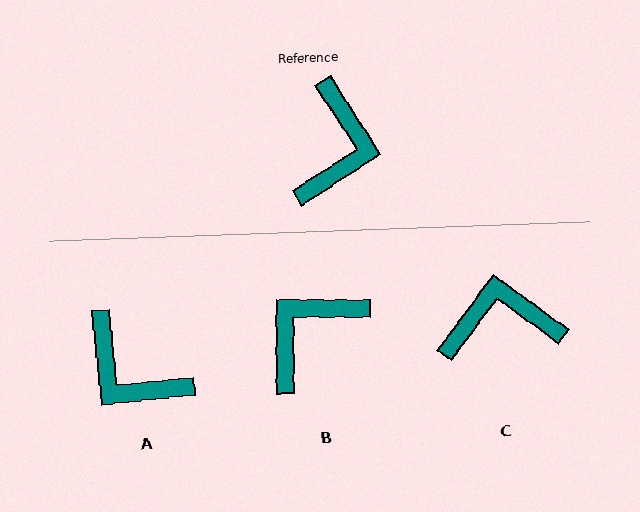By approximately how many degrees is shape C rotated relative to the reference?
Approximately 111 degrees counter-clockwise.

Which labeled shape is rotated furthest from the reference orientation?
B, about 147 degrees away.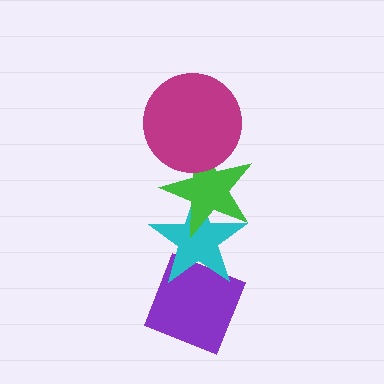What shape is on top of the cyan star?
The green star is on top of the cyan star.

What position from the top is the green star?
The green star is 2nd from the top.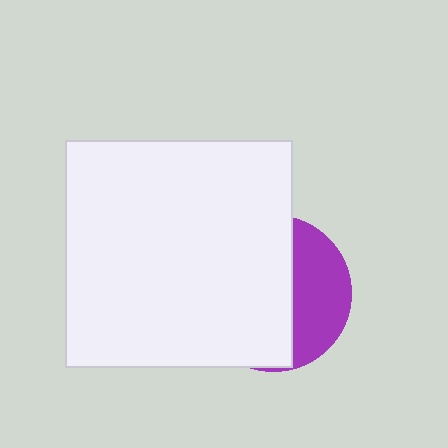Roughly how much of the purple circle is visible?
A small part of it is visible (roughly 35%).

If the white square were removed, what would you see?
You would see the complete purple circle.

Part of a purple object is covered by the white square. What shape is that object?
It is a circle.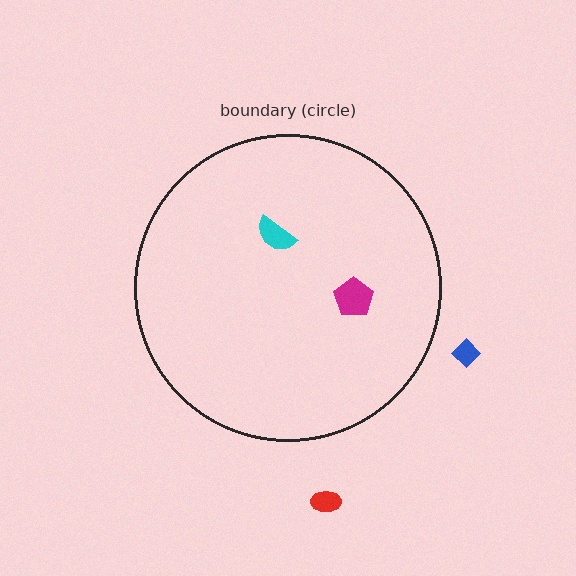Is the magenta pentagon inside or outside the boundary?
Inside.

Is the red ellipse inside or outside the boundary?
Outside.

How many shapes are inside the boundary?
2 inside, 2 outside.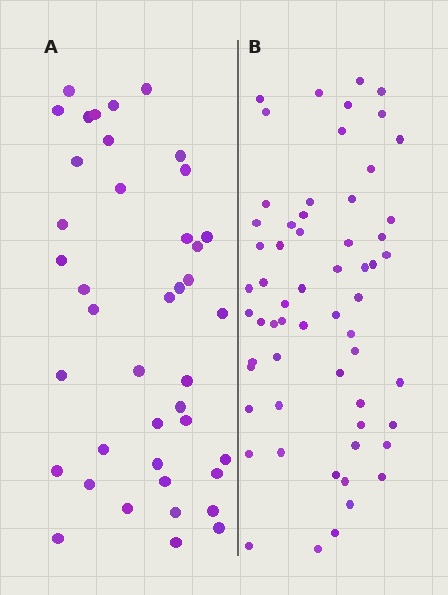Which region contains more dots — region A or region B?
Region B (the right region) has more dots.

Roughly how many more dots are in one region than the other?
Region B has approximately 20 more dots than region A.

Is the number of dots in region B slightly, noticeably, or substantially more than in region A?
Region B has substantially more. The ratio is roughly 1.5 to 1.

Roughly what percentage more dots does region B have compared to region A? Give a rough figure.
About 45% more.